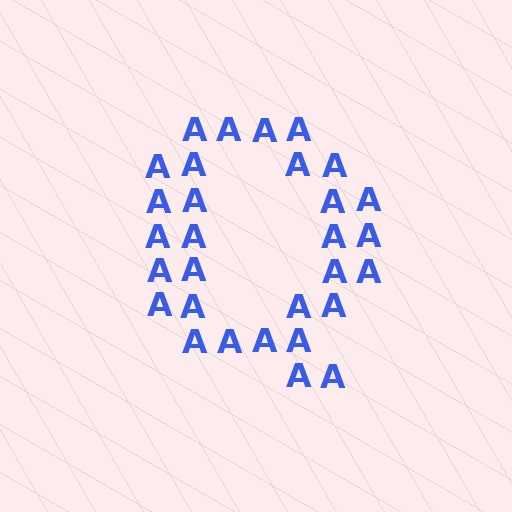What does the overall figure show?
The overall figure shows the letter Q.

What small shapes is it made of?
It is made of small letter A's.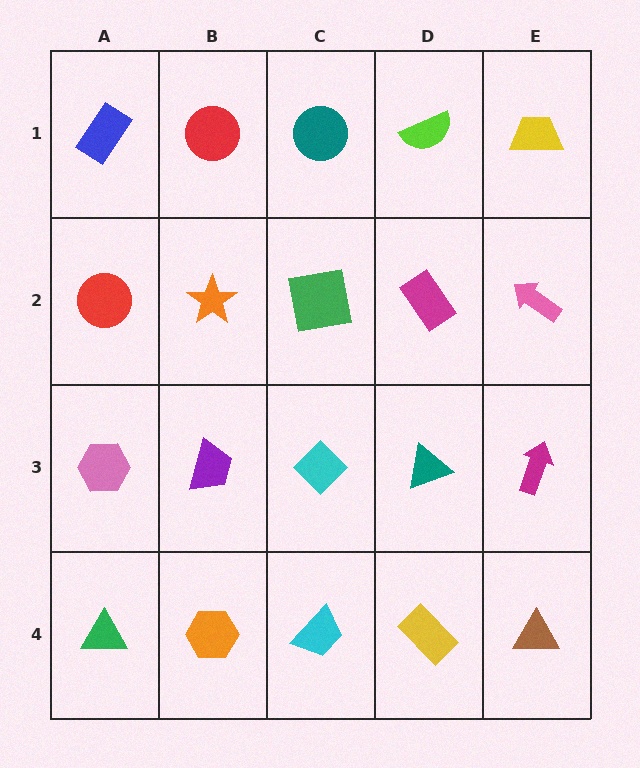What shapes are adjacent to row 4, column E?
A magenta arrow (row 3, column E), a yellow rectangle (row 4, column D).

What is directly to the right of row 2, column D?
A pink arrow.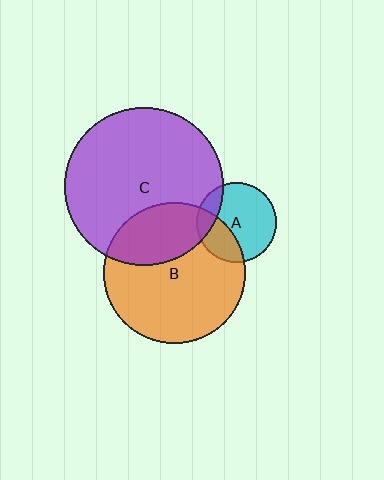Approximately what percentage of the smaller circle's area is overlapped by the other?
Approximately 30%.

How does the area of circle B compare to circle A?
Approximately 3.1 times.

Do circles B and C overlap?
Yes.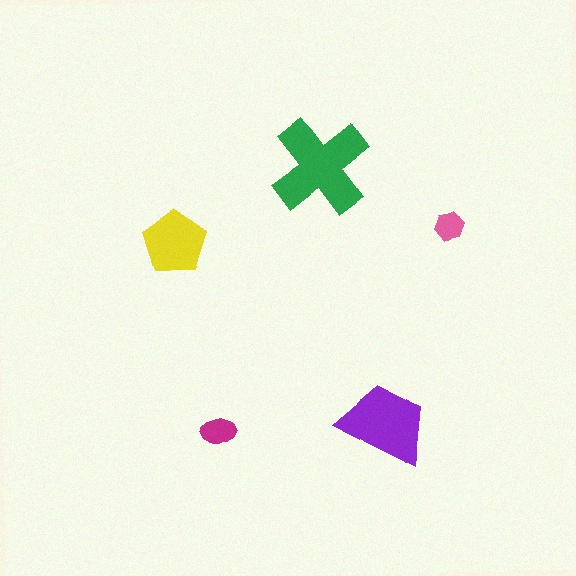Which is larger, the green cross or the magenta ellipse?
The green cross.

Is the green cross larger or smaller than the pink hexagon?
Larger.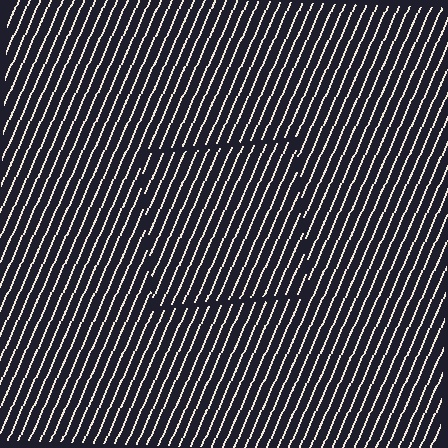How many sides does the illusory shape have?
4 sides — the line-ends trace a square.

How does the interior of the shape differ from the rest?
The interior of the shape contains the same grating, shifted by half a period — the contour is defined by the phase discontinuity where line-ends from the inner and outer gratings abut.